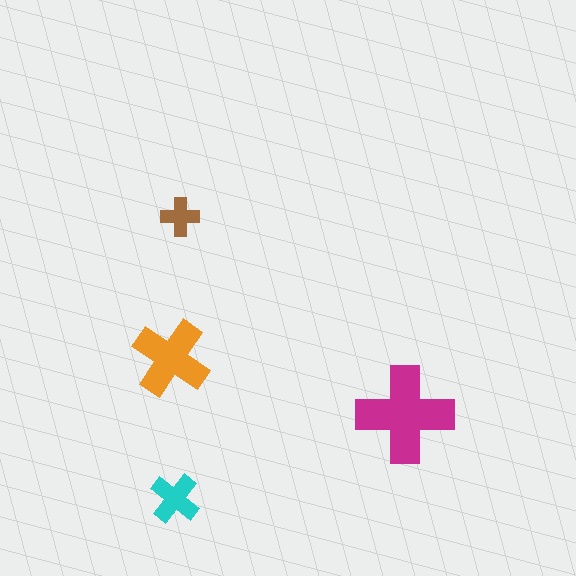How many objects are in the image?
There are 4 objects in the image.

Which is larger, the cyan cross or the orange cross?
The orange one.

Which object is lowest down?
The cyan cross is bottommost.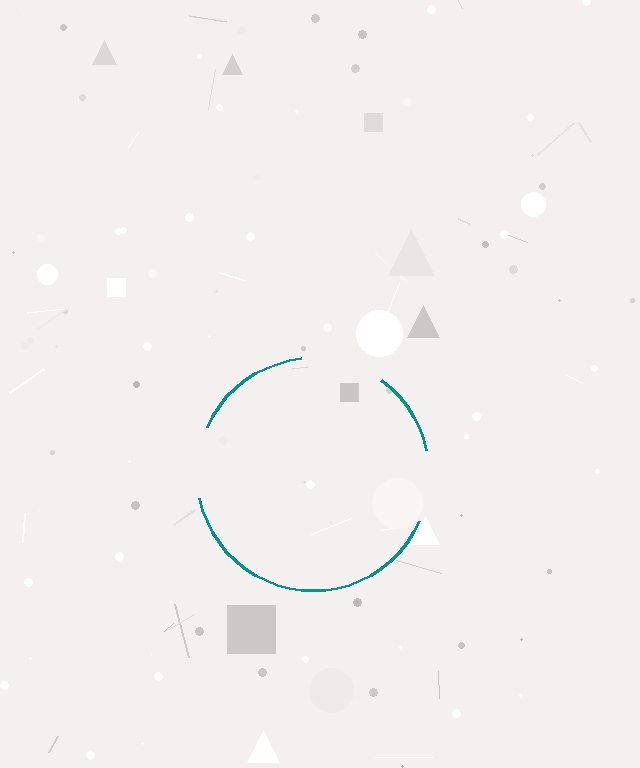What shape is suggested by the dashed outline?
The dashed outline suggests a circle.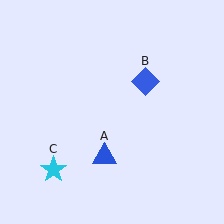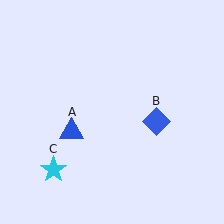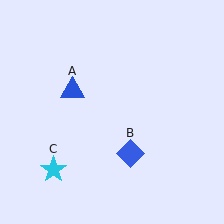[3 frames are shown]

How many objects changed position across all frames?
2 objects changed position: blue triangle (object A), blue diamond (object B).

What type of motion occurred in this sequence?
The blue triangle (object A), blue diamond (object B) rotated clockwise around the center of the scene.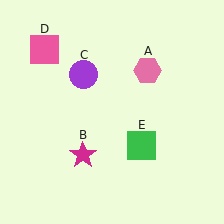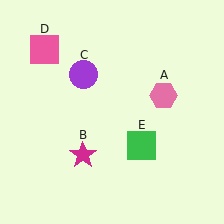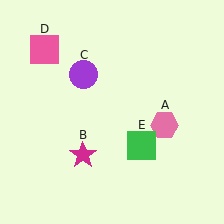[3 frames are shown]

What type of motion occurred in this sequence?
The pink hexagon (object A) rotated clockwise around the center of the scene.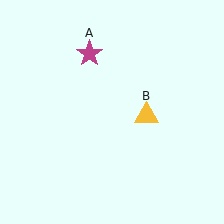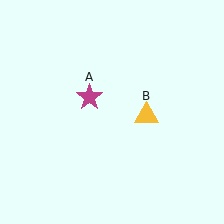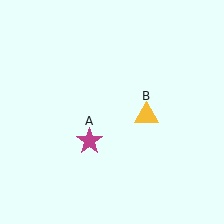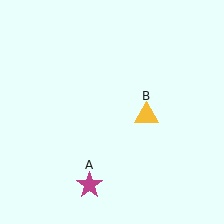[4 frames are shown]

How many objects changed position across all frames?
1 object changed position: magenta star (object A).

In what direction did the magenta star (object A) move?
The magenta star (object A) moved down.